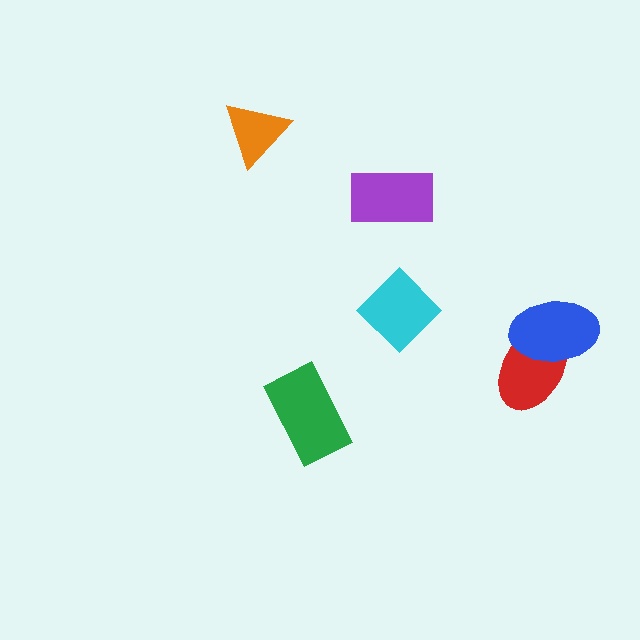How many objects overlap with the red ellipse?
1 object overlaps with the red ellipse.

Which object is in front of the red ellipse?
The blue ellipse is in front of the red ellipse.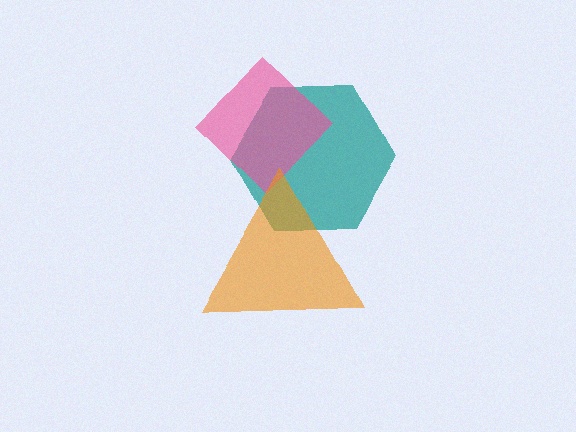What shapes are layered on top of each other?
The layered shapes are: a teal hexagon, a pink diamond, an orange triangle.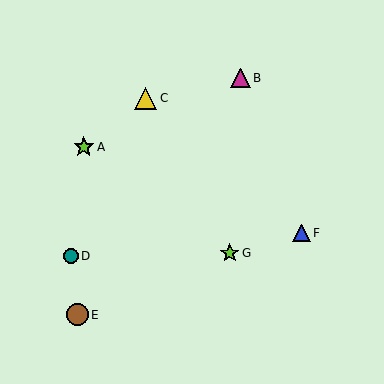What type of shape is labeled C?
Shape C is a yellow triangle.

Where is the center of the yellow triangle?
The center of the yellow triangle is at (146, 98).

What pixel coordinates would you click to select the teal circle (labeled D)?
Click at (71, 256) to select the teal circle D.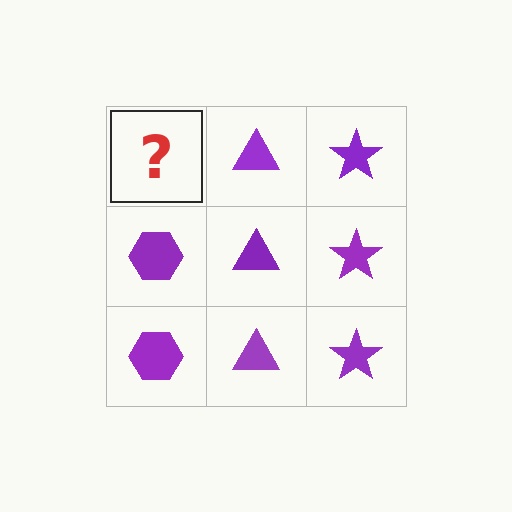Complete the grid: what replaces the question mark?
The question mark should be replaced with a purple hexagon.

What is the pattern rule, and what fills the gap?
The rule is that each column has a consistent shape. The gap should be filled with a purple hexagon.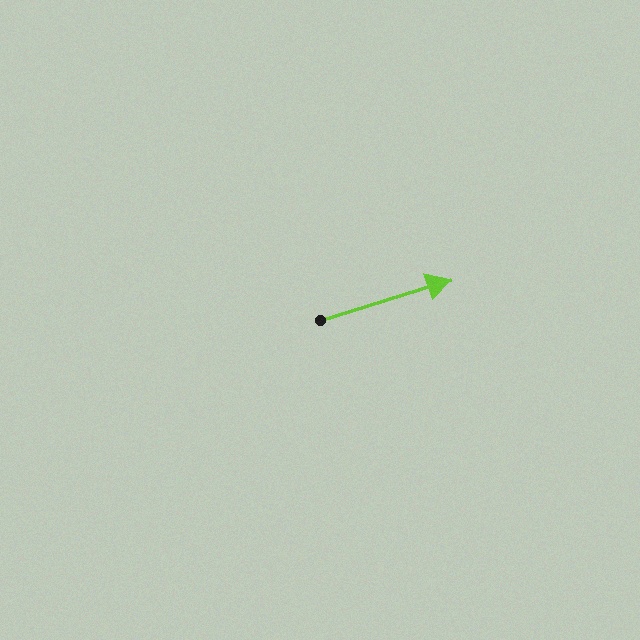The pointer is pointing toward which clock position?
Roughly 2 o'clock.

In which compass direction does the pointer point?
East.